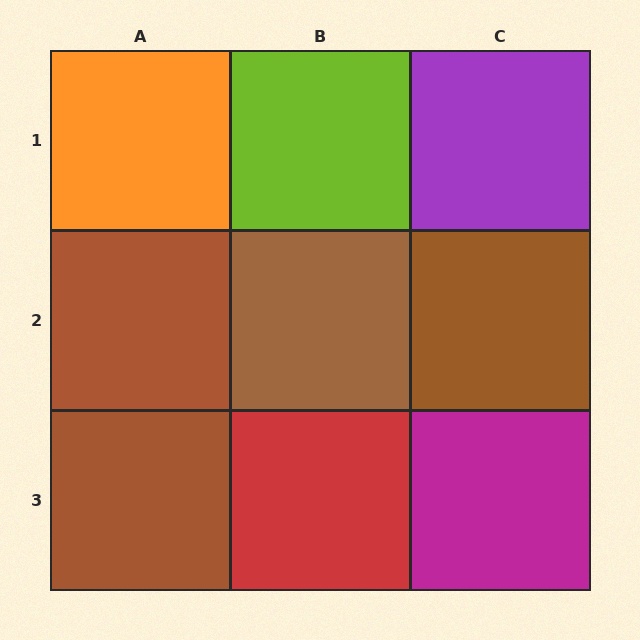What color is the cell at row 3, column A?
Brown.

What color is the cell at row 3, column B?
Red.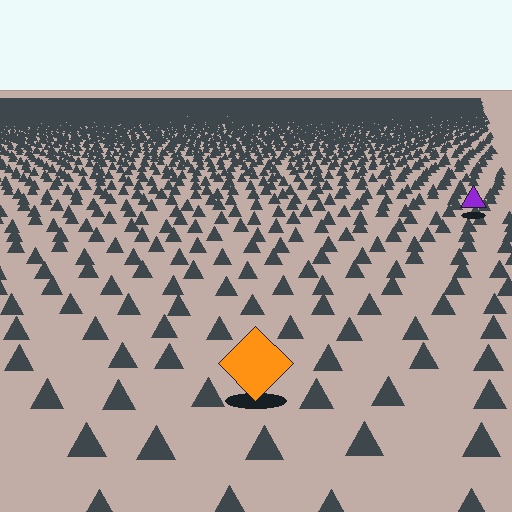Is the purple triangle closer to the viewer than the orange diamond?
No. The orange diamond is closer — you can tell from the texture gradient: the ground texture is coarser near it.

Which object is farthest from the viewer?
The purple triangle is farthest from the viewer. It appears smaller and the ground texture around it is denser.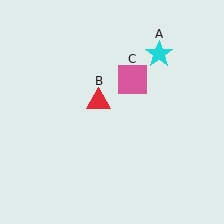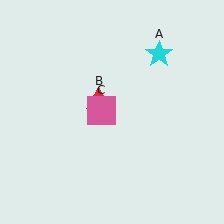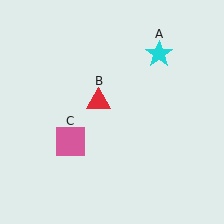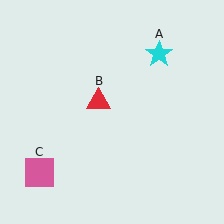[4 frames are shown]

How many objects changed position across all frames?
1 object changed position: pink square (object C).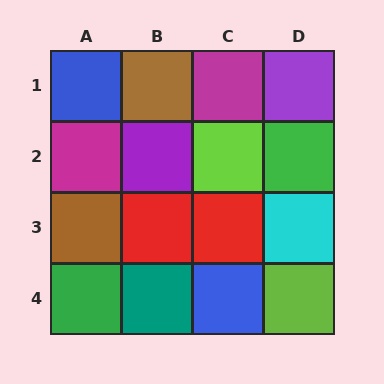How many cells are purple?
2 cells are purple.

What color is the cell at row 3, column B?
Red.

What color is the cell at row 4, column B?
Teal.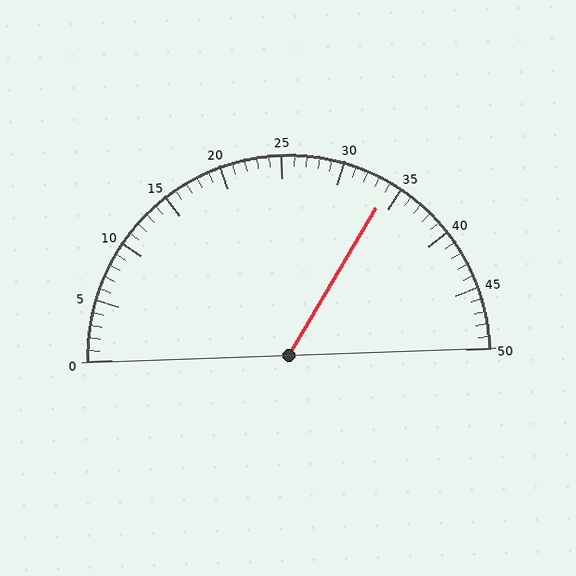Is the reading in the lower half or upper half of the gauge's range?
The reading is in the upper half of the range (0 to 50).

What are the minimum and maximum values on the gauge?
The gauge ranges from 0 to 50.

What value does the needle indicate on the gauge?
The needle indicates approximately 34.